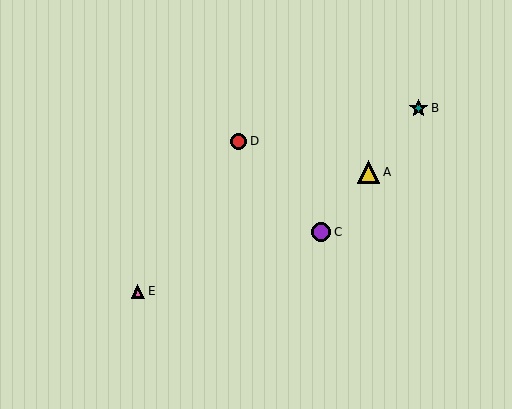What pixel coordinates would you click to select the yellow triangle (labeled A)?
Click at (369, 172) to select the yellow triangle A.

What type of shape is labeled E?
Shape E is a pink triangle.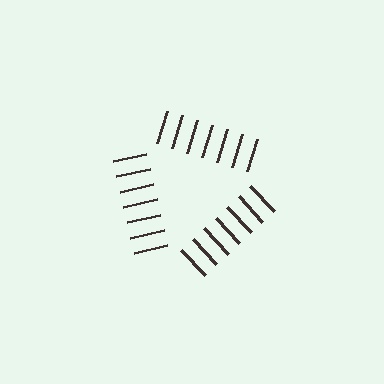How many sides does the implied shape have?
3 sides — the line-ends trace a triangle.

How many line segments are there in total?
21 — 7 along each of the 3 edges.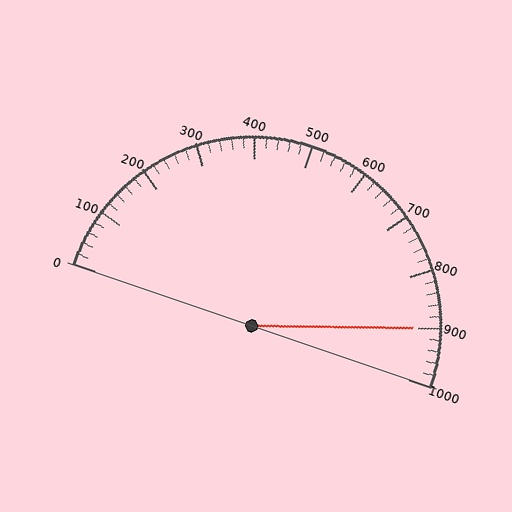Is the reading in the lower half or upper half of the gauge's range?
The reading is in the upper half of the range (0 to 1000).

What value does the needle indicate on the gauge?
The needle indicates approximately 900.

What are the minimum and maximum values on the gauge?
The gauge ranges from 0 to 1000.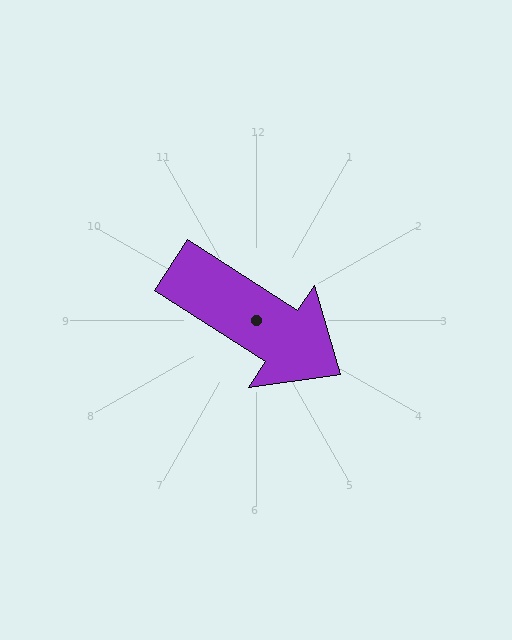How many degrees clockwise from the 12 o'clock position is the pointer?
Approximately 123 degrees.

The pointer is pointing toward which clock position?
Roughly 4 o'clock.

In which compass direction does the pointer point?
Southeast.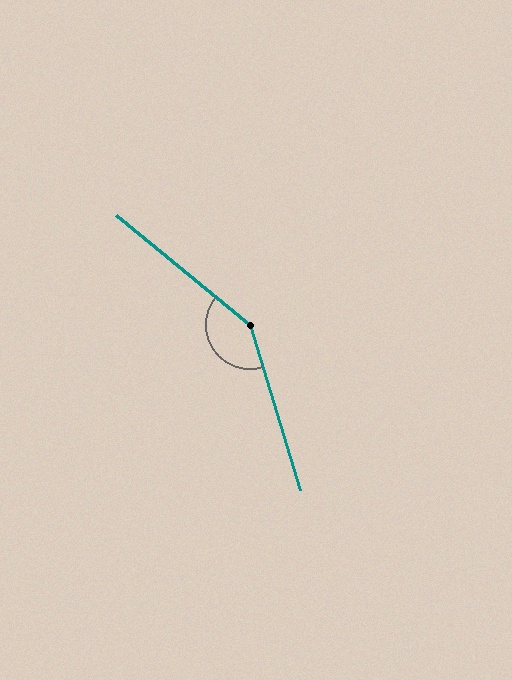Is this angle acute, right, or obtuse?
It is obtuse.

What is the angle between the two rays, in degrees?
Approximately 146 degrees.